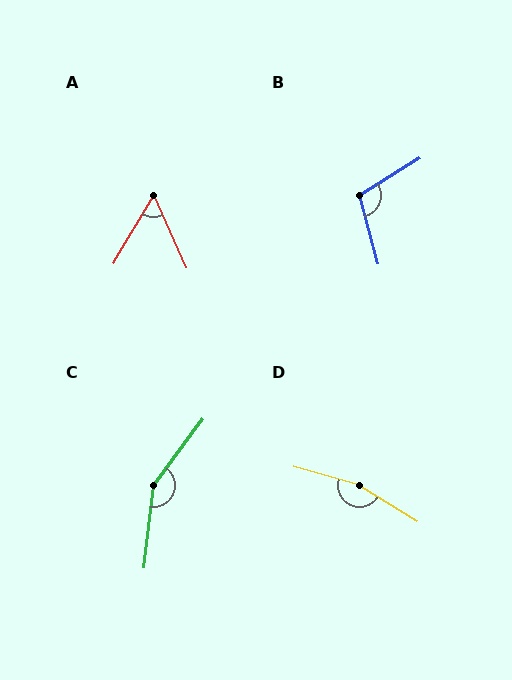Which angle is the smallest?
A, at approximately 54 degrees.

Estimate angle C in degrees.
Approximately 149 degrees.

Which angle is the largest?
D, at approximately 164 degrees.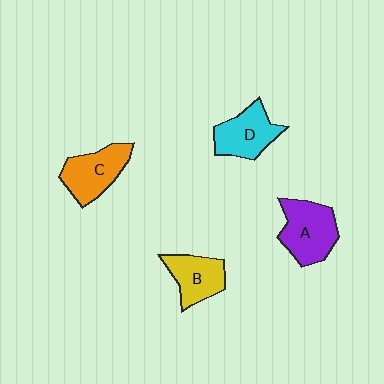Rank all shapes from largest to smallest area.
From largest to smallest: A (purple), C (orange), D (cyan), B (yellow).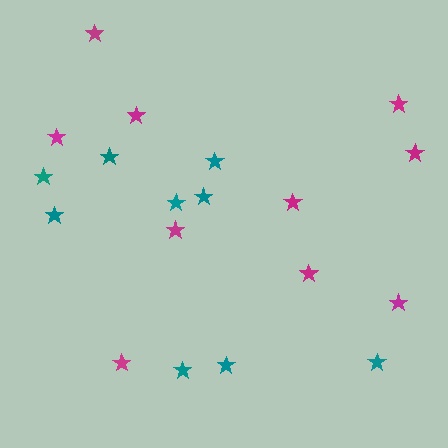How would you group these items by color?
There are 2 groups: one group of magenta stars (10) and one group of teal stars (9).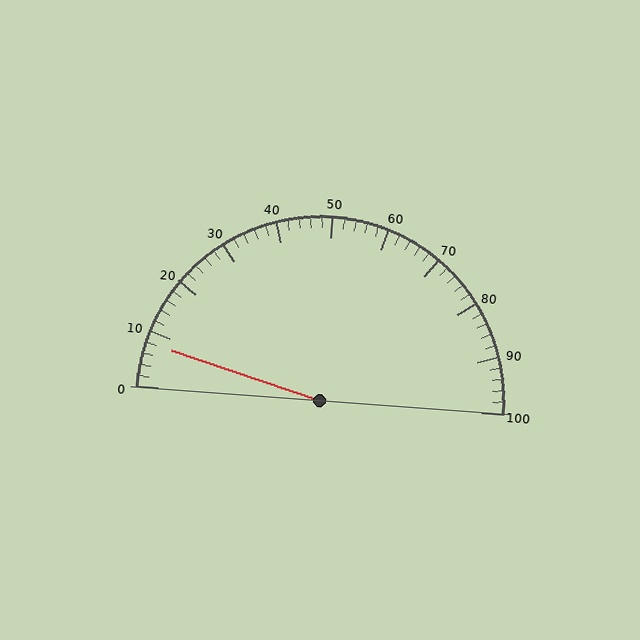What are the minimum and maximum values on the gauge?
The gauge ranges from 0 to 100.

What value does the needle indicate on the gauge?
The needle indicates approximately 8.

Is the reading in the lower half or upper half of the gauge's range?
The reading is in the lower half of the range (0 to 100).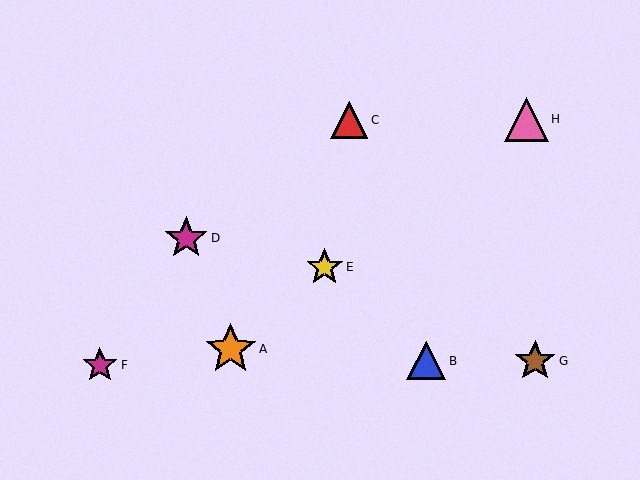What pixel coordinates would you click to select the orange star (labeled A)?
Click at (231, 349) to select the orange star A.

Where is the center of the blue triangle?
The center of the blue triangle is at (426, 360).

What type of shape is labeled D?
Shape D is a magenta star.